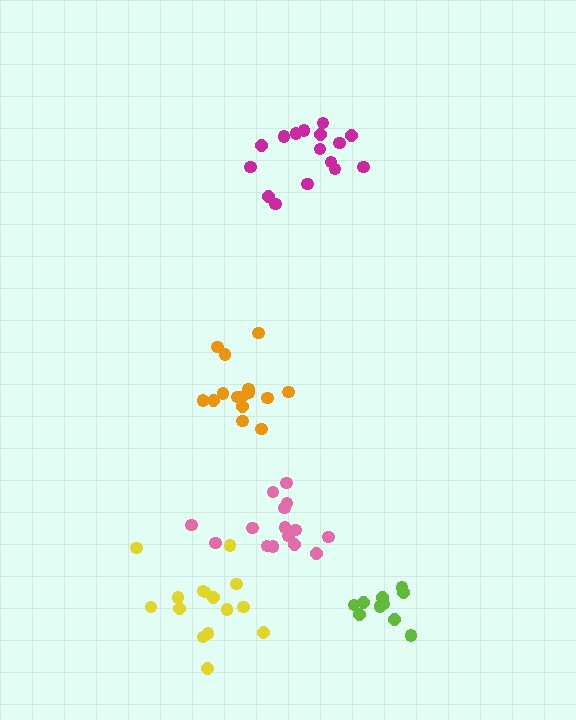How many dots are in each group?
Group 1: 16 dots, Group 2: 15 dots, Group 3: 15 dots, Group 4: 15 dots, Group 5: 10 dots (71 total).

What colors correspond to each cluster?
The clusters are colored: magenta, orange, pink, yellow, lime.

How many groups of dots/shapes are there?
There are 5 groups.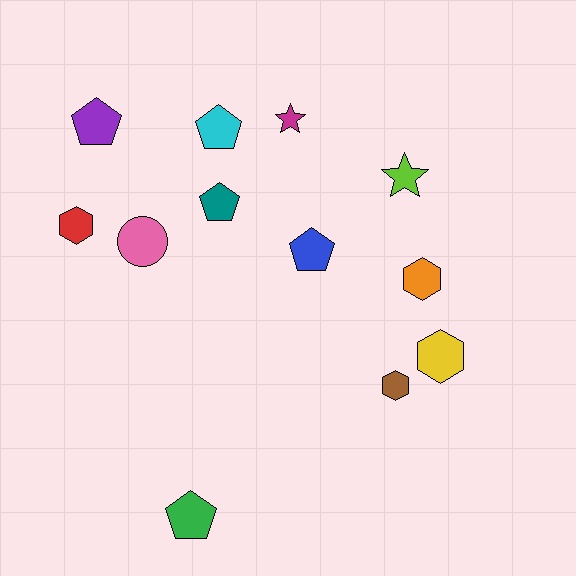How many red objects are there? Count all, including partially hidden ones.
There is 1 red object.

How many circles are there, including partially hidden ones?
There is 1 circle.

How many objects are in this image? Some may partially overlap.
There are 12 objects.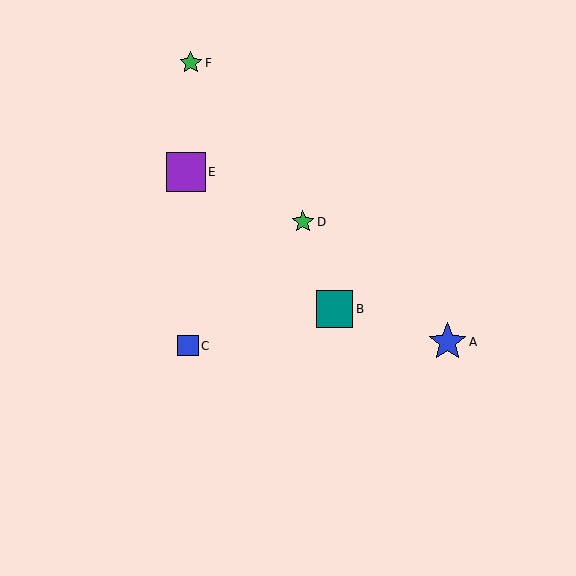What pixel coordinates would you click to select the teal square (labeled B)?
Click at (334, 309) to select the teal square B.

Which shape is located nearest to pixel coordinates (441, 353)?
The blue star (labeled A) at (447, 342) is nearest to that location.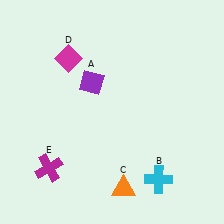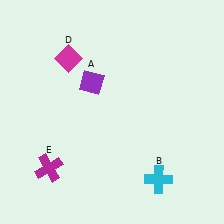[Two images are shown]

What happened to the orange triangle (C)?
The orange triangle (C) was removed in Image 2. It was in the bottom-right area of Image 1.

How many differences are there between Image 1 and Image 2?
There is 1 difference between the two images.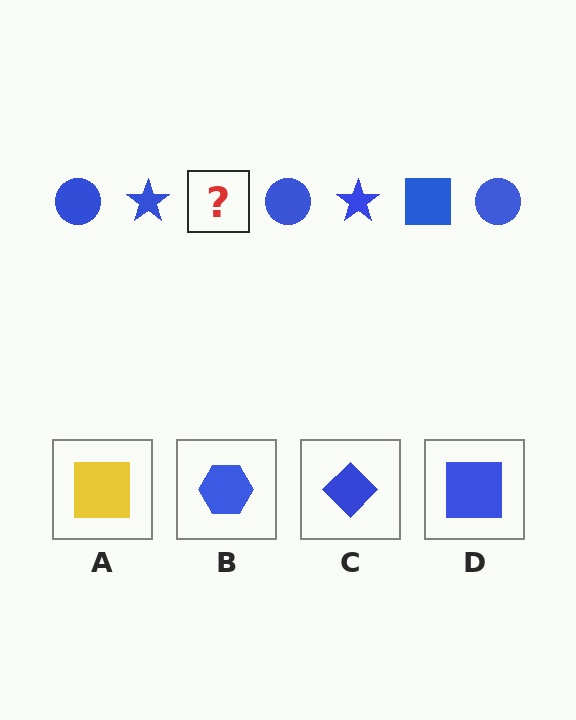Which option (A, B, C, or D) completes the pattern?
D.